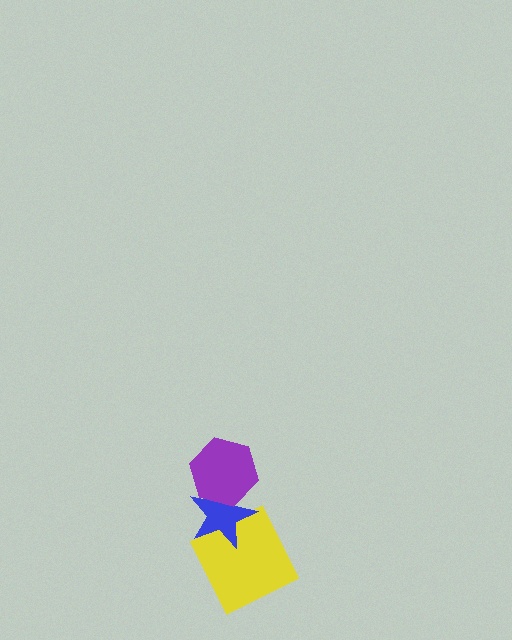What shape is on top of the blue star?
The purple hexagon is on top of the blue star.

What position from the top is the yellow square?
The yellow square is 3rd from the top.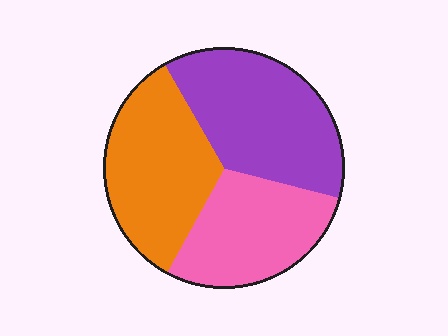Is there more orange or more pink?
Orange.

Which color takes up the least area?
Pink, at roughly 30%.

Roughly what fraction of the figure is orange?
Orange covers roughly 35% of the figure.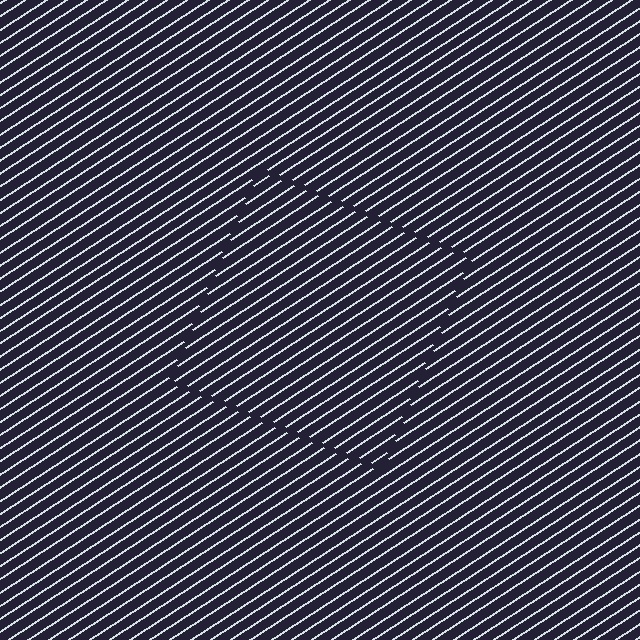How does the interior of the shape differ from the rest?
The interior of the shape contains the same grating, shifted by half a period — the contour is defined by the phase discontinuity where line-ends from the inner and outer gratings abut.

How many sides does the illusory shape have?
4 sides — the line-ends trace a square.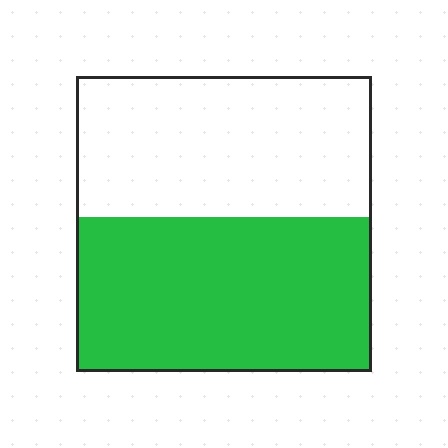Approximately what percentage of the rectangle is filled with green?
Approximately 50%.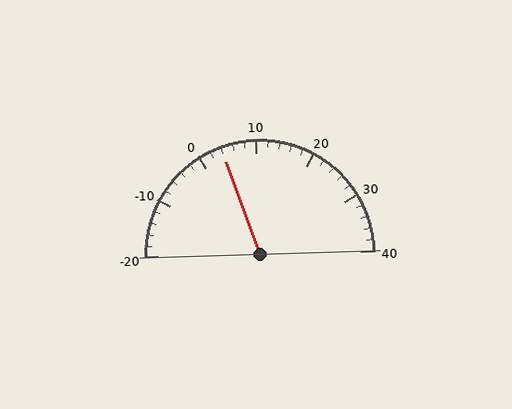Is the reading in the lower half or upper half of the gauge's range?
The reading is in the lower half of the range (-20 to 40).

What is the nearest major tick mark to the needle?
The nearest major tick mark is 0.